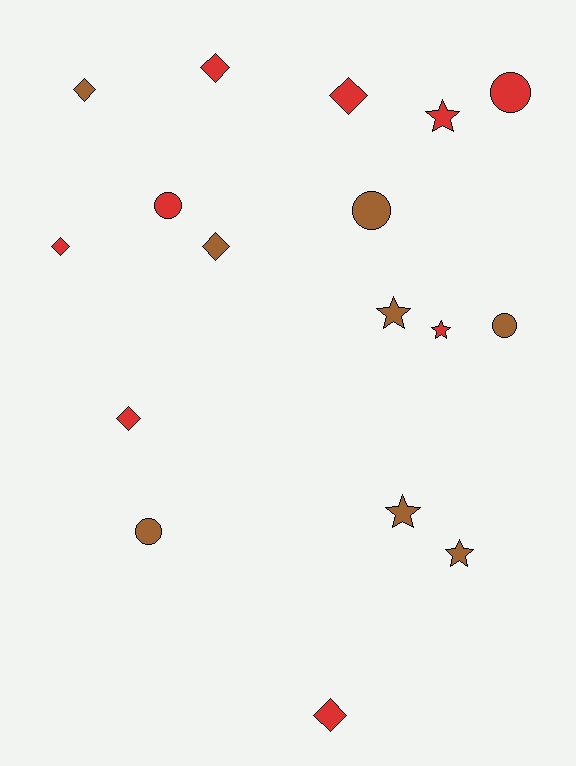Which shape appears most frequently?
Diamond, with 7 objects.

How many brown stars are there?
There are 3 brown stars.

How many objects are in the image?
There are 17 objects.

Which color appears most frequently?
Red, with 9 objects.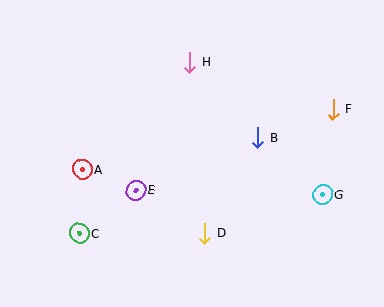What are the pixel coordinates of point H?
Point H is at (190, 62).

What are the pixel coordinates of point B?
Point B is at (258, 138).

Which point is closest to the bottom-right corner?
Point G is closest to the bottom-right corner.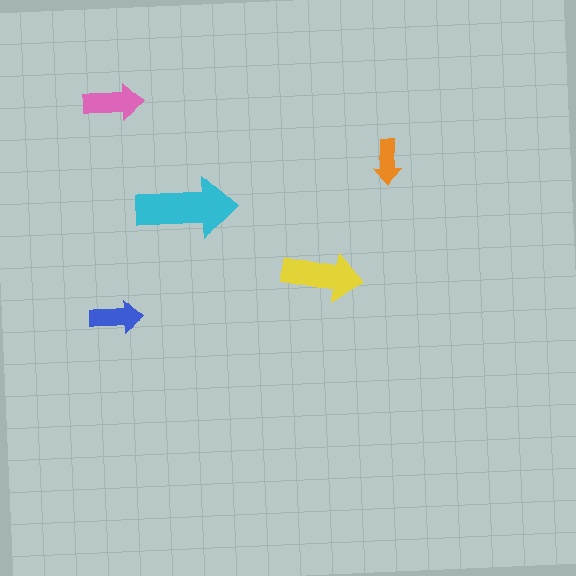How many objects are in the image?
There are 5 objects in the image.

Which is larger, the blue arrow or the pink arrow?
The pink one.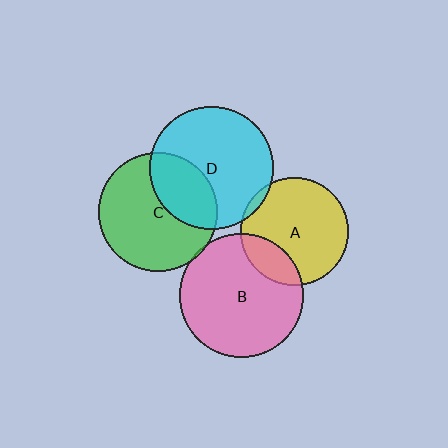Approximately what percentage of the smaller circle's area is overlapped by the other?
Approximately 20%.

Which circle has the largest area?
Circle B (pink).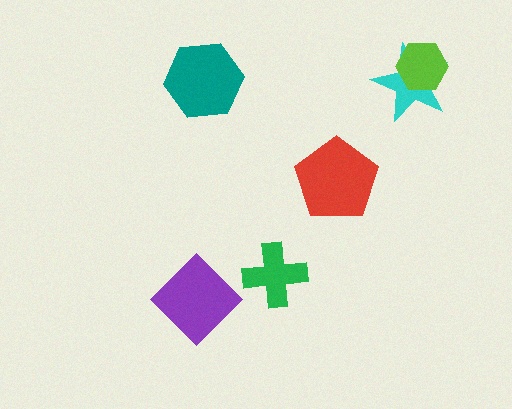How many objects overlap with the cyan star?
1 object overlaps with the cyan star.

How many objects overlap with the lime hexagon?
1 object overlaps with the lime hexagon.